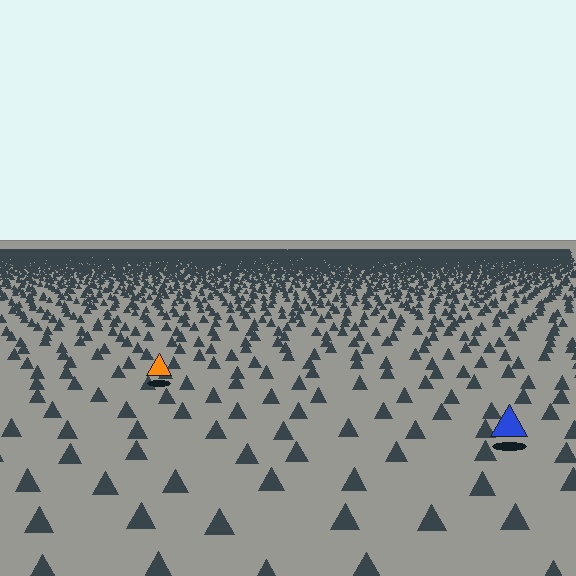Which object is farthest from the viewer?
The orange triangle is farthest from the viewer. It appears smaller and the ground texture around it is denser.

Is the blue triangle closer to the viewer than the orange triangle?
Yes. The blue triangle is closer — you can tell from the texture gradient: the ground texture is coarser near it.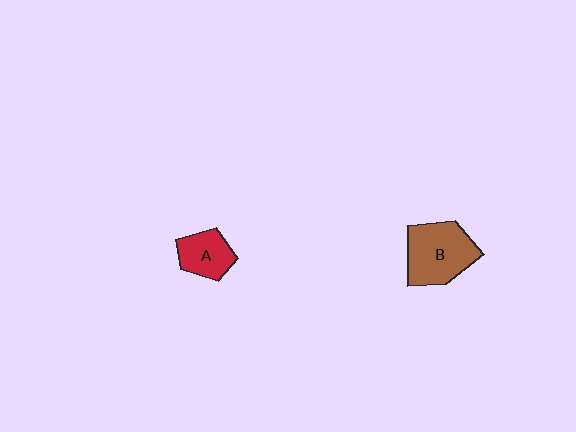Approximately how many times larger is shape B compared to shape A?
Approximately 1.7 times.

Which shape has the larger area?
Shape B (brown).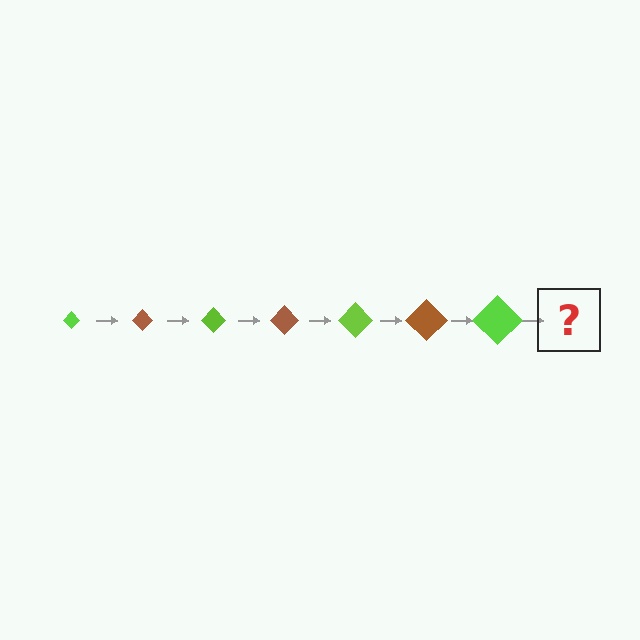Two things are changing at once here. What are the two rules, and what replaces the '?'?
The two rules are that the diamond grows larger each step and the color cycles through lime and brown. The '?' should be a brown diamond, larger than the previous one.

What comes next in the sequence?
The next element should be a brown diamond, larger than the previous one.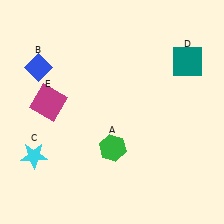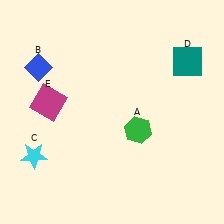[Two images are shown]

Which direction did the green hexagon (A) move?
The green hexagon (A) moved right.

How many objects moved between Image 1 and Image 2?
1 object moved between the two images.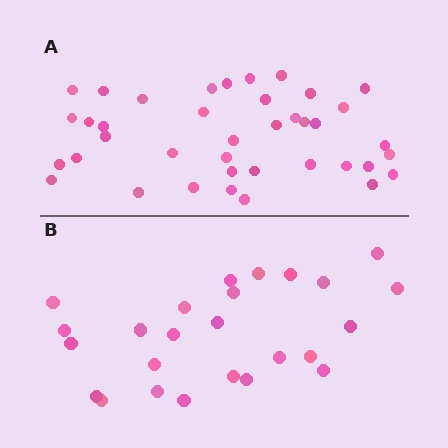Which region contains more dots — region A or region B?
Region A (the top region) has more dots.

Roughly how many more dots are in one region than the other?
Region A has approximately 15 more dots than region B.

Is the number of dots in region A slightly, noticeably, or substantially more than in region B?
Region A has substantially more. The ratio is roughly 1.6 to 1.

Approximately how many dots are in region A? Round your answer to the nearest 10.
About 40 dots. (The exact count is 39, which rounds to 40.)